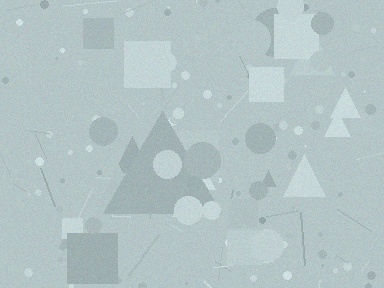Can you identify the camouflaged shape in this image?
The camouflaged shape is a triangle.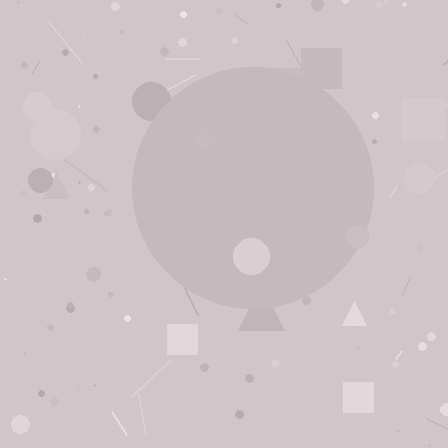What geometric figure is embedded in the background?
A circle is embedded in the background.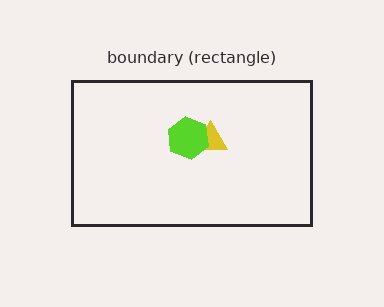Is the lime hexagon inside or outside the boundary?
Inside.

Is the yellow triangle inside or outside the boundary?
Inside.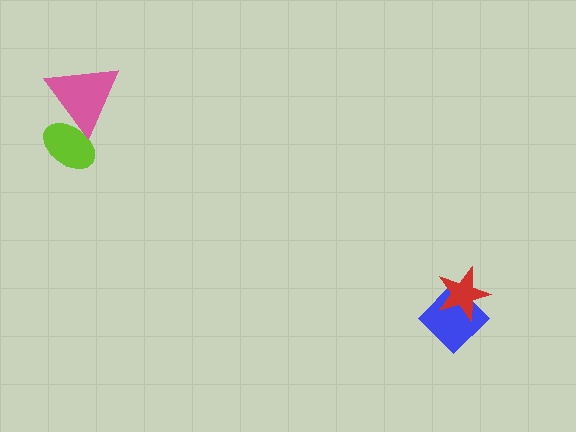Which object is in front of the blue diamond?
The red star is in front of the blue diamond.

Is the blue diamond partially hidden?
Yes, it is partially covered by another shape.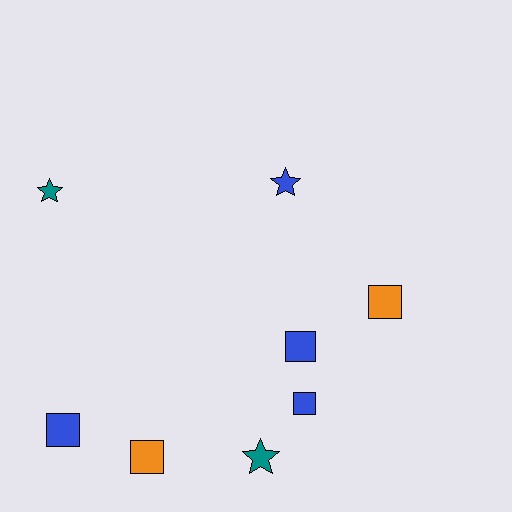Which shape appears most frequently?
Square, with 5 objects.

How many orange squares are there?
There are 2 orange squares.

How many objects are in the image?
There are 8 objects.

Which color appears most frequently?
Blue, with 4 objects.